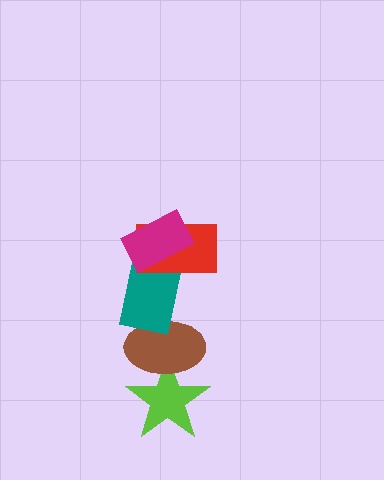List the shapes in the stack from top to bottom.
From top to bottom: the magenta rectangle, the red rectangle, the teal rectangle, the brown ellipse, the lime star.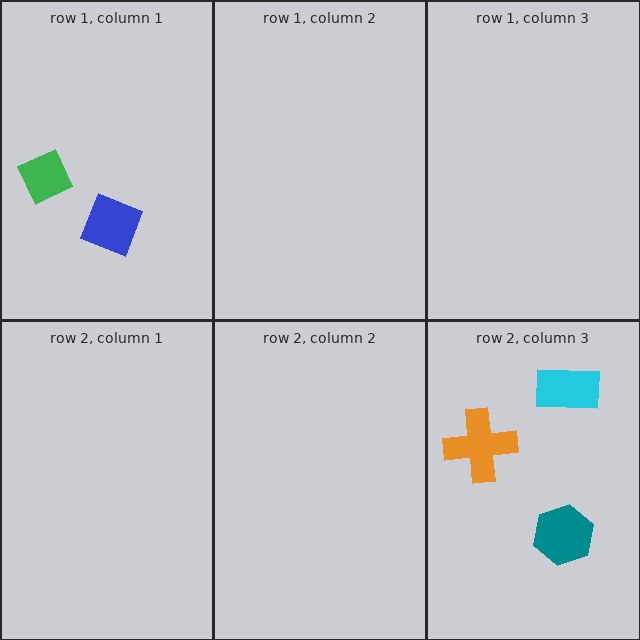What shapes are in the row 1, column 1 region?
The green diamond, the blue square.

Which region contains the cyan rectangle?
The row 2, column 3 region.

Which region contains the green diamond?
The row 1, column 1 region.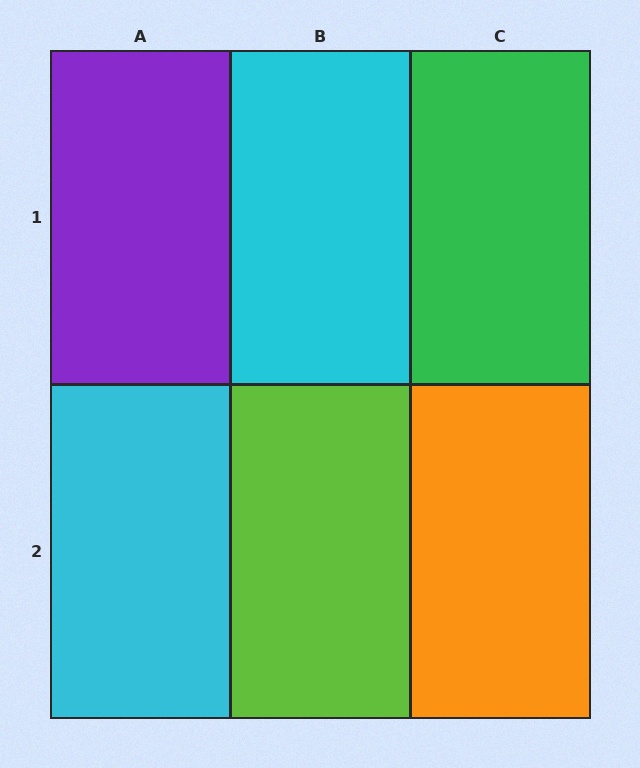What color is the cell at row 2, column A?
Cyan.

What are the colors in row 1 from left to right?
Purple, cyan, green.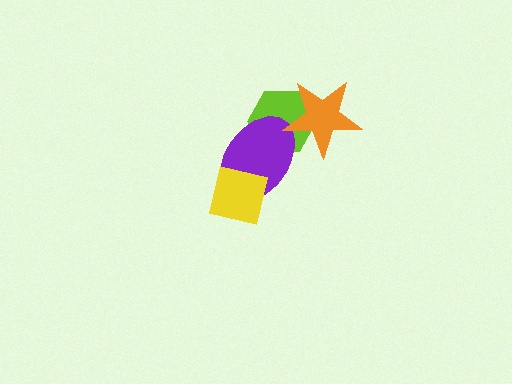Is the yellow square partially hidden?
No, no other shape covers it.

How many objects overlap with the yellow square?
1 object overlaps with the yellow square.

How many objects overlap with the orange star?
2 objects overlap with the orange star.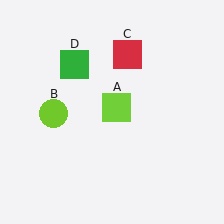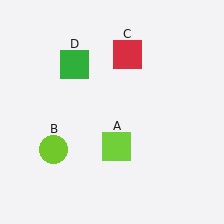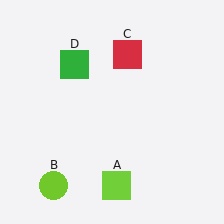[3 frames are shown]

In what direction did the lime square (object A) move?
The lime square (object A) moved down.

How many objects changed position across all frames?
2 objects changed position: lime square (object A), lime circle (object B).